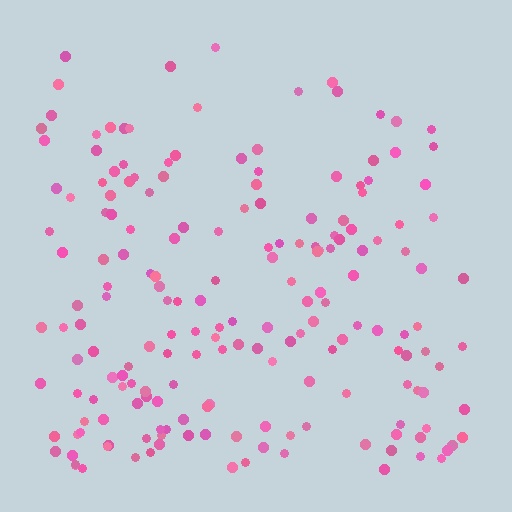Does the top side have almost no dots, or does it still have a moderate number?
Still a moderate number, just noticeably fewer than the bottom.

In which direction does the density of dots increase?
From top to bottom, with the bottom side densest.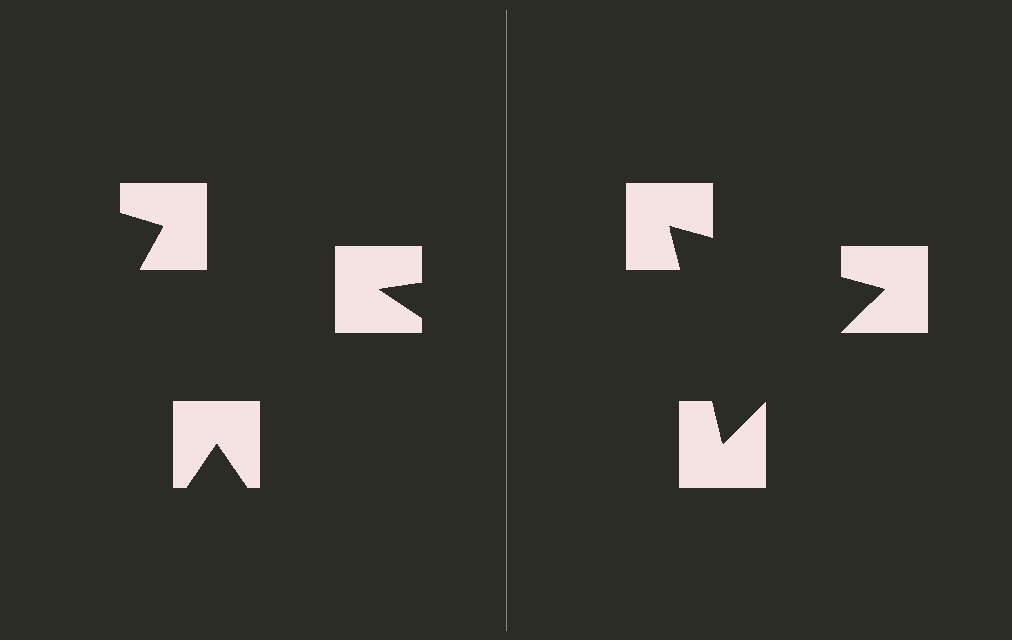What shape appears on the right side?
An illusory triangle.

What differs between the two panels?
The notched squares are positioned identically on both sides; only the wedge orientations differ. On the right they align to a triangle; on the left they are misaligned.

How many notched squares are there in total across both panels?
6 — 3 on each side.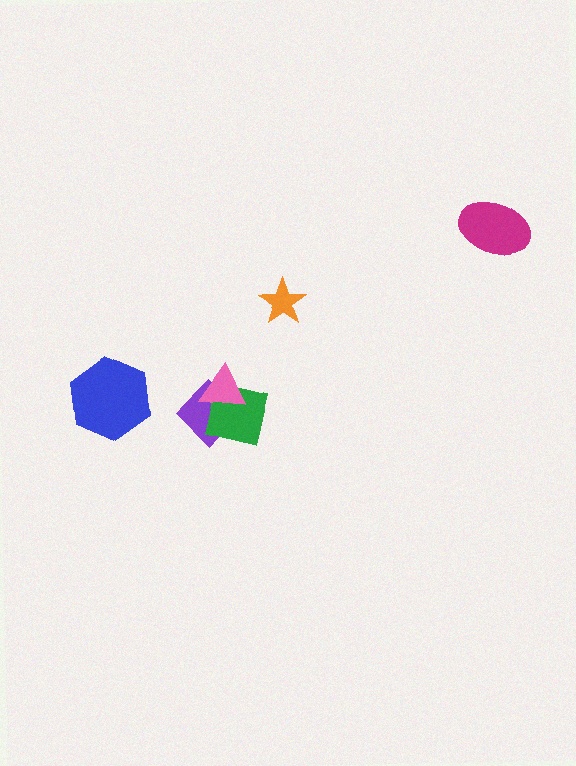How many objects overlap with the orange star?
0 objects overlap with the orange star.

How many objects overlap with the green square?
2 objects overlap with the green square.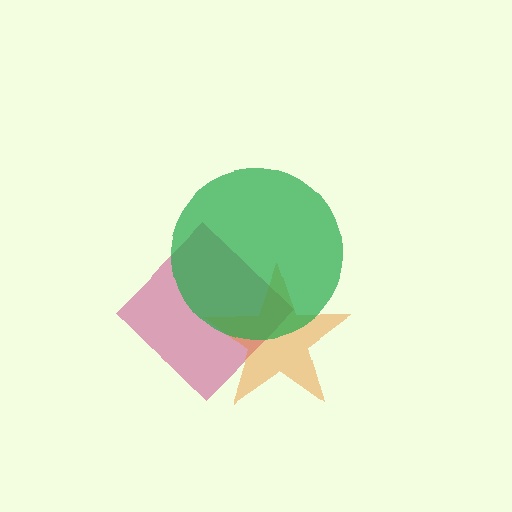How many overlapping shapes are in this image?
There are 3 overlapping shapes in the image.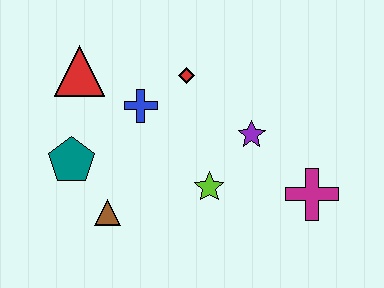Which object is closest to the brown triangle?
The teal pentagon is closest to the brown triangle.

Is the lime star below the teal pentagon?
Yes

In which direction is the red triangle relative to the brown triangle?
The red triangle is above the brown triangle.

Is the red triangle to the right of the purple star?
No